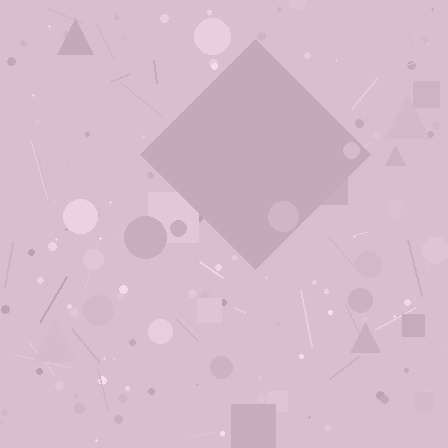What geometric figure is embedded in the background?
A diamond is embedded in the background.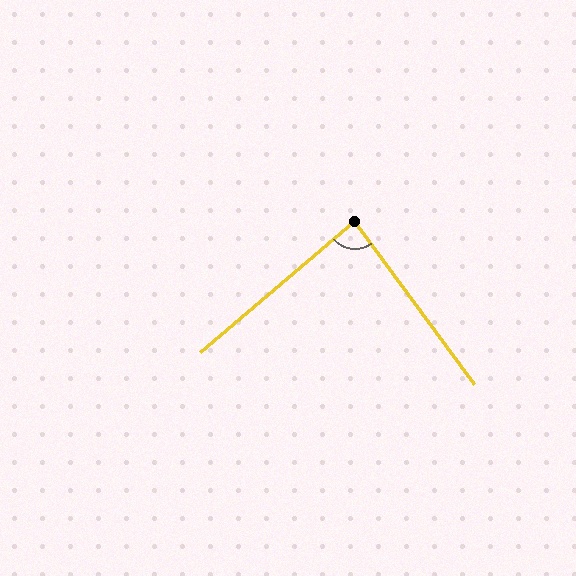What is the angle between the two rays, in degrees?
Approximately 86 degrees.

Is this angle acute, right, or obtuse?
It is approximately a right angle.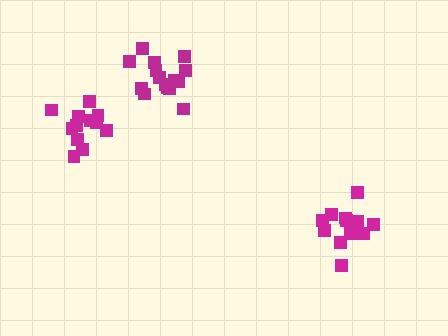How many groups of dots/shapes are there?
There are 3 groups.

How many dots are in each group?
Group 1: 12 dots, Group 2: 13 dots, Group 3: 15 dots (40 total).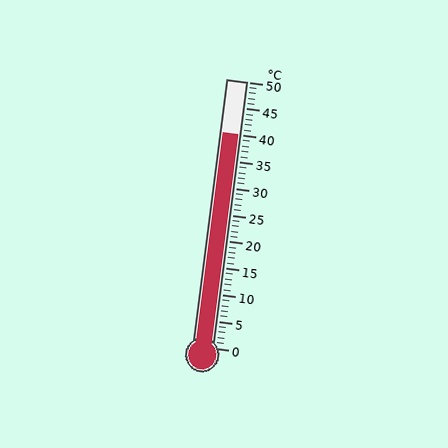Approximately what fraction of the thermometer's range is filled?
The thermometer is filled to approximately 80% of its range.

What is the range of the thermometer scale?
The thermometer scale ranges from 0°C to 50°C.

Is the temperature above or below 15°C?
The temperature is above 15°C.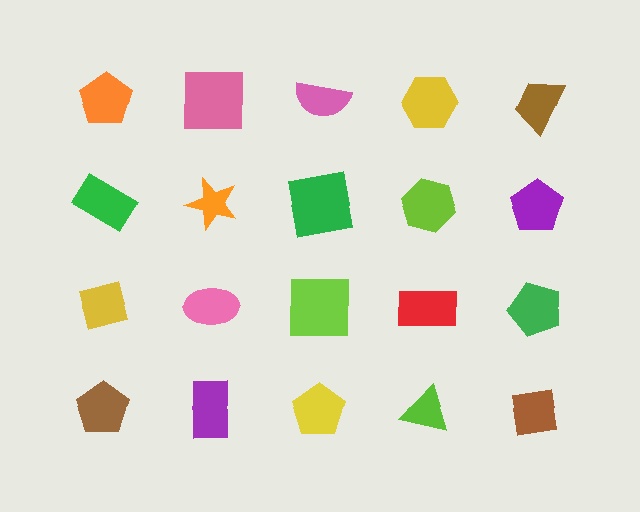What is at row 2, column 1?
A green rectangle.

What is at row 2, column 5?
A purple pentagon.